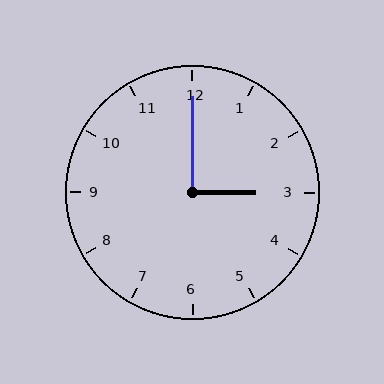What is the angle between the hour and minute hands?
Approximately 90 degrees.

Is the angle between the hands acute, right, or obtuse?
It is right.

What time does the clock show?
3:00.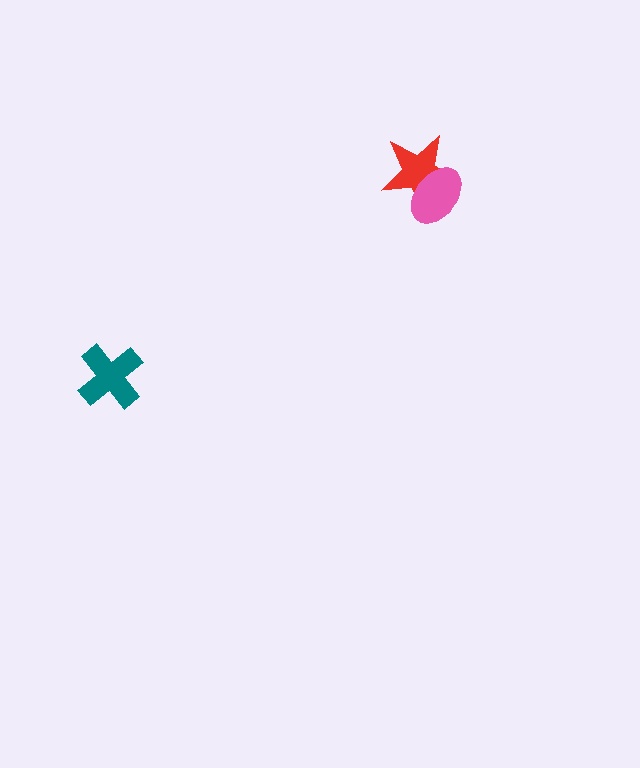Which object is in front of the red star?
The pink ellipse is in front of the red star.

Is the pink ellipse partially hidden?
No, no other shape covers it.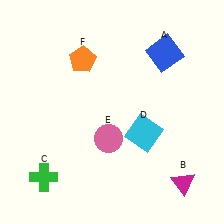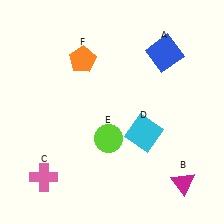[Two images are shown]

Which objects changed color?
C changed from green to pink. E changed from pink to lime.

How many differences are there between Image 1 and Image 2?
There are 2 differences between the two images.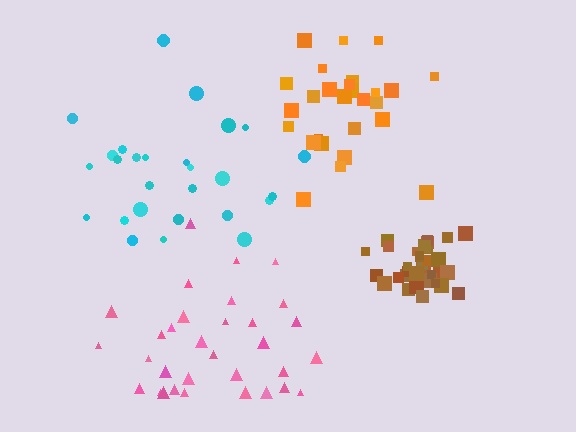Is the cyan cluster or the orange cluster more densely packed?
Orange.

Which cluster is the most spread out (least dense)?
Cyan.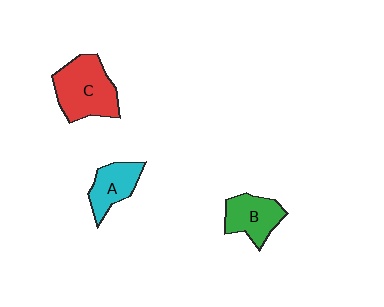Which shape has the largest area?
Shape C (red).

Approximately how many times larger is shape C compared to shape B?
Approximately 1.5 times.